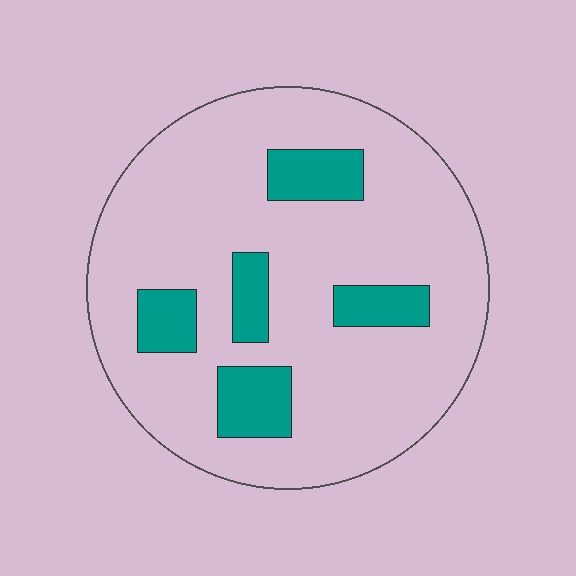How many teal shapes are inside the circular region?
5.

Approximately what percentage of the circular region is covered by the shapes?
Approximately 15%.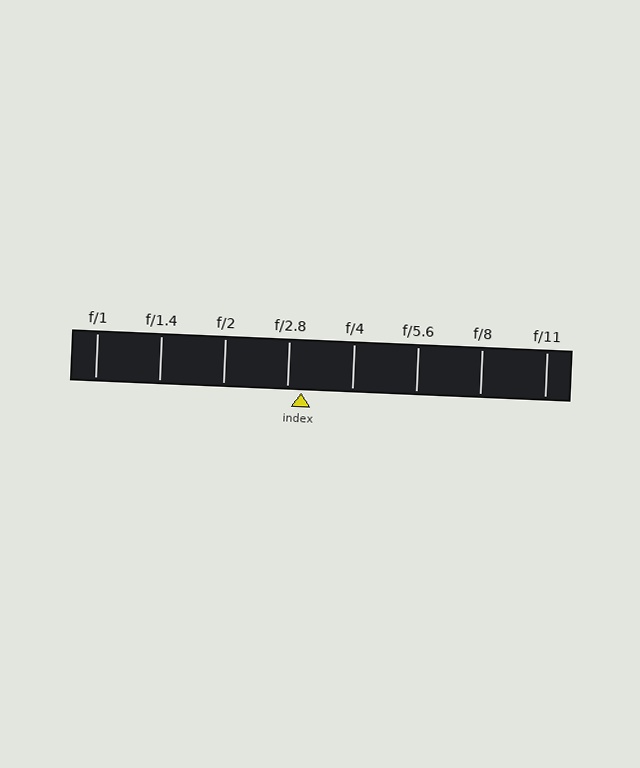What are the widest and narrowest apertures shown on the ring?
The widest aperture shown is f/1 and the narrowest is f/11.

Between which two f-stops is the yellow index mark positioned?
The index mark is between f/2.8 and f/4.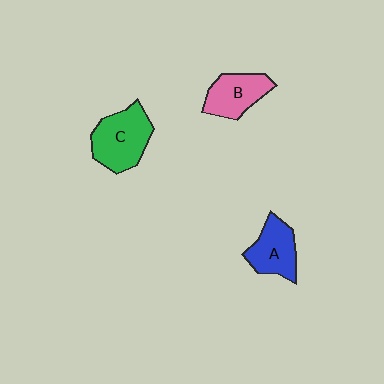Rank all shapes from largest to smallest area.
From largest to smallest: C (green), A (blue), B (pink).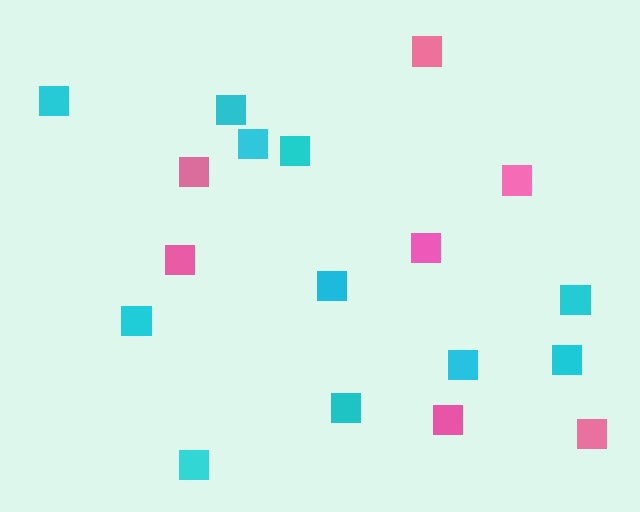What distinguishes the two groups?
There are 2 groups: one group of pink squares (7) and one group of cyan squares (11).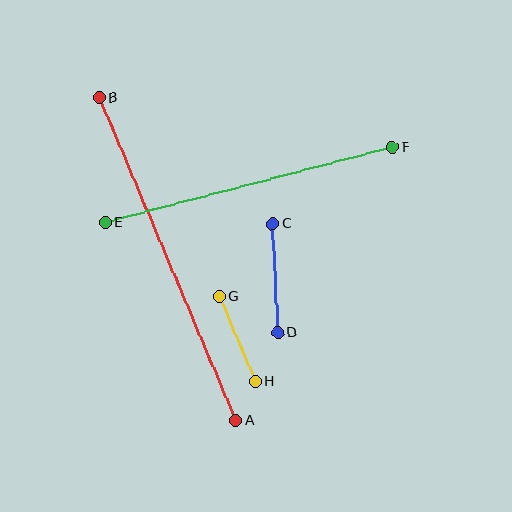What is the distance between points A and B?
The distance is approximately 350 pixels.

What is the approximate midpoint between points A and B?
The midpoint is at approximately (167, 259) pixels.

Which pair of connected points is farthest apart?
Points A and B are farthest apart.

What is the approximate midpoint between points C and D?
The midpoint is at approximately (275, 278) pixels.